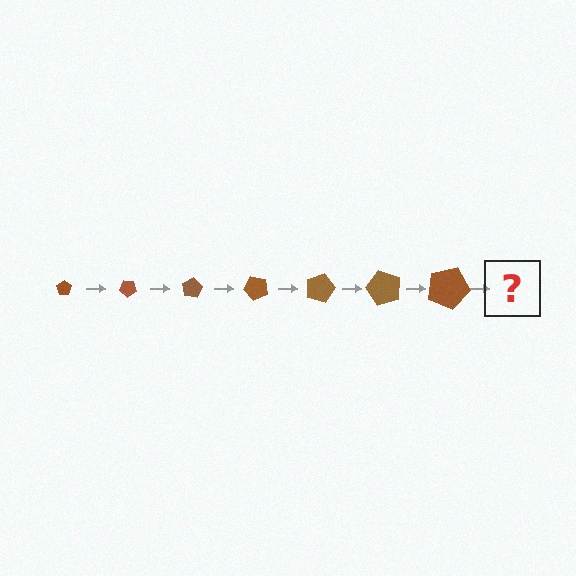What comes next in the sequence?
The next element should be a pentagon, larger than the previous one and rotated 280 degrees from the start.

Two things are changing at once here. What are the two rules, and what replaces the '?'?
The two rules are that the pentagon grows larger each step and it rotates 40 degrees each step. The '?' should be a pentagon, larger than the previous one and rotated 280 degrees from the start.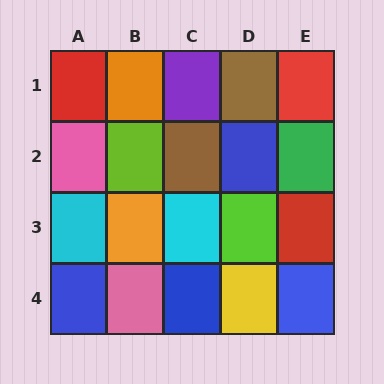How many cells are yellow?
1 cell is yellow.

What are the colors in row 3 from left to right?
Cyan, orange, cyan, lime, red.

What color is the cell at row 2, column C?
Brown.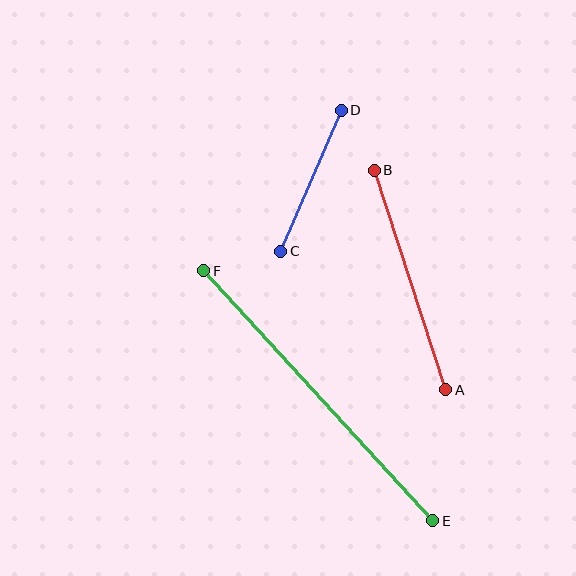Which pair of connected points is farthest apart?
Points E and F are farthest apart.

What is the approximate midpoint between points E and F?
The midpoint is at approximately (318, 396) pixels.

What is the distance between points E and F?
The distance is approximately 339 pixels.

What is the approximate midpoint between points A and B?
The midpoint is at approximately (410, 280) pixels.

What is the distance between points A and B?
The distance is approximately 231 pixels.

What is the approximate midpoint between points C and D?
The midpoint is at approximately (311, 181) pixels.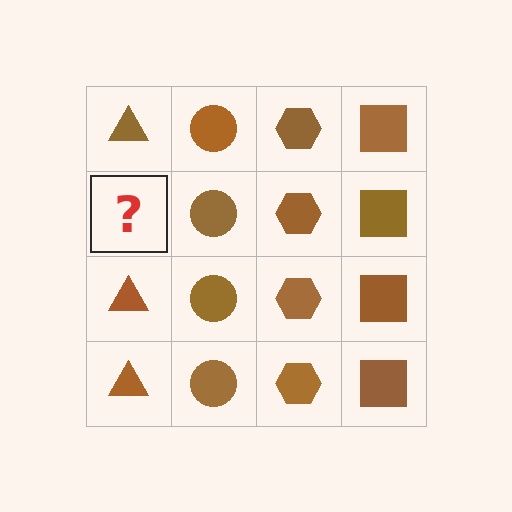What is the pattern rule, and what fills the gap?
The rule is that each column has a consistent shape. The gap should be filled with a brown triangle.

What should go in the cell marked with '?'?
The missing cell should contain a brown triangle.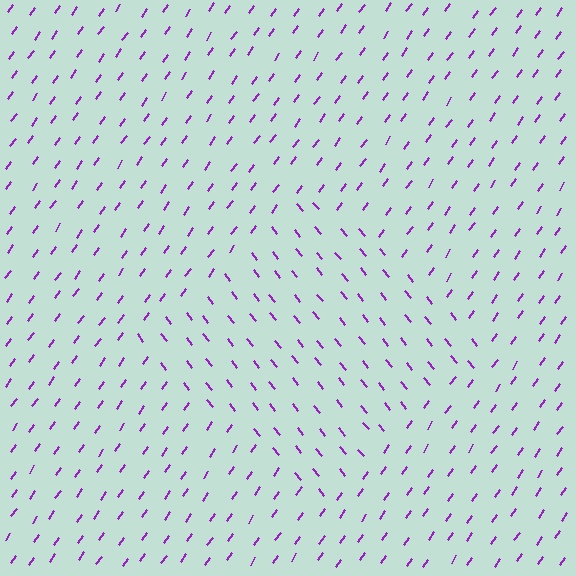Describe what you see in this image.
The image is filled with small purple line segments. A diamond region in the image has lines oriented differently from the surrounding lines, creating a visible texture boundary.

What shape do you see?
I see a diamond.